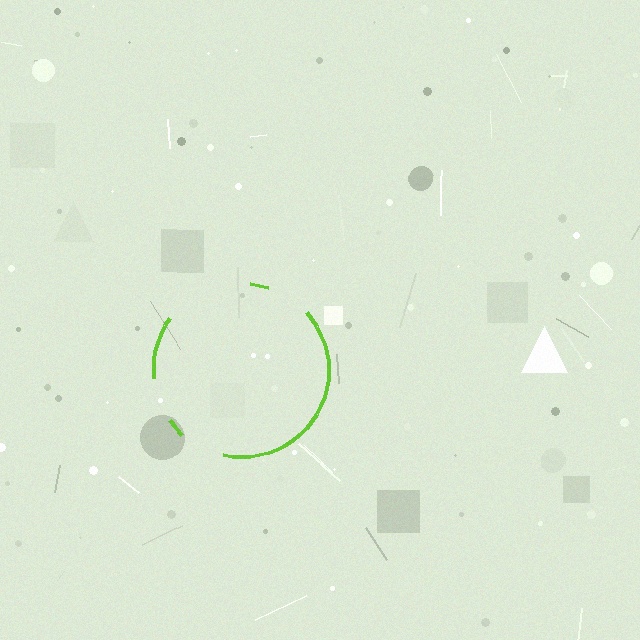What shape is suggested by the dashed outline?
The dashed outline suggests a circle.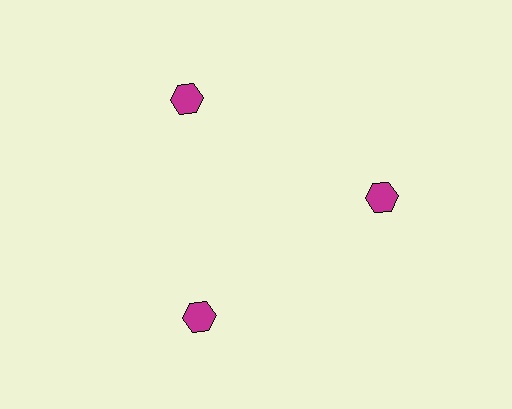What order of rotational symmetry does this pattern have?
This pattern has 3-fold rotational symmetry.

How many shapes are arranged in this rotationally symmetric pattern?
There are 3 shapes, arranged in 3 groups of 1.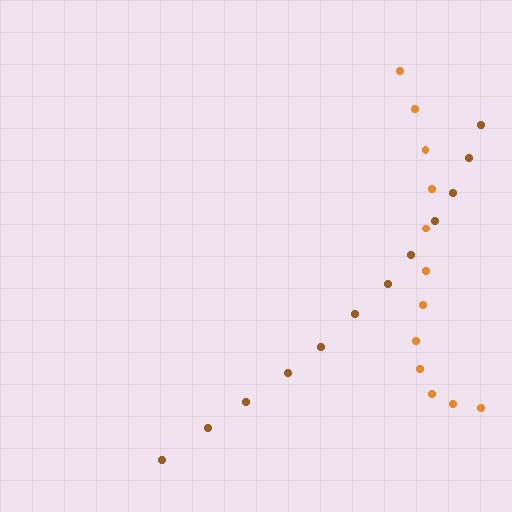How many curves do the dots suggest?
There are 2 distinct paths.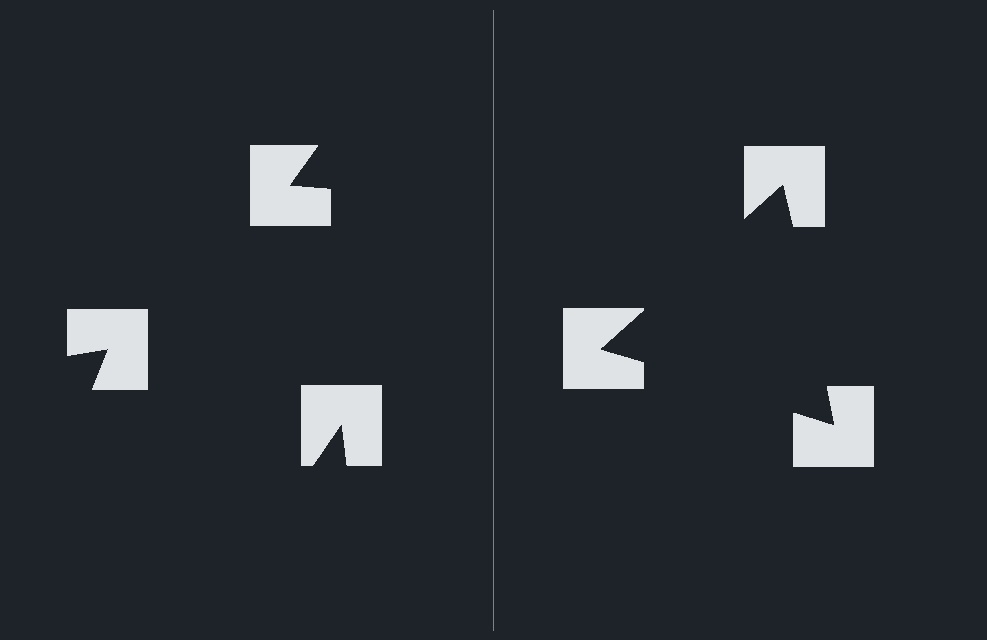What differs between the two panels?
The notched squares are positioned identically on both sides; only the wedge orientations differ. On the right they align to a triangle; on the left they are misaligned.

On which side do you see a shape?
An illusory triangle appears on the right side. On the left side the wedge cuts are rotated, so no coherent shape forms.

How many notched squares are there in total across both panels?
6 — 3 on each side.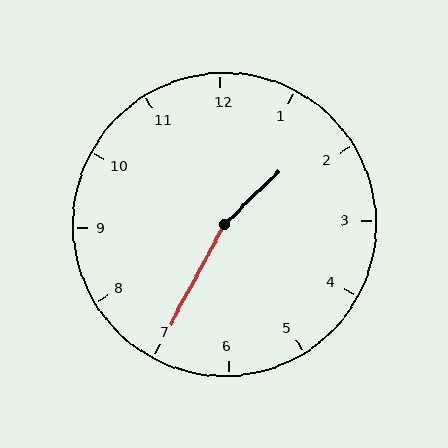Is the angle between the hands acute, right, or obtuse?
It is obtuse.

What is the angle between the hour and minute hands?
Approximately 162 degrees.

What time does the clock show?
1:35.